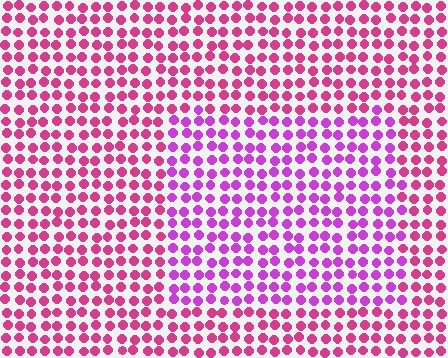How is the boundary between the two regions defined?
The boundary is defined purely by a slight shift in hue (about 33 degrees). Spacing, size, and orientation are identical on both sides.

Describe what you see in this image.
The image is filled with small magenta elements in a uniform arrangement. A rectangle-shaped region is visible where the elements are tinted to a slightly different hue, forming a subtle color boundary.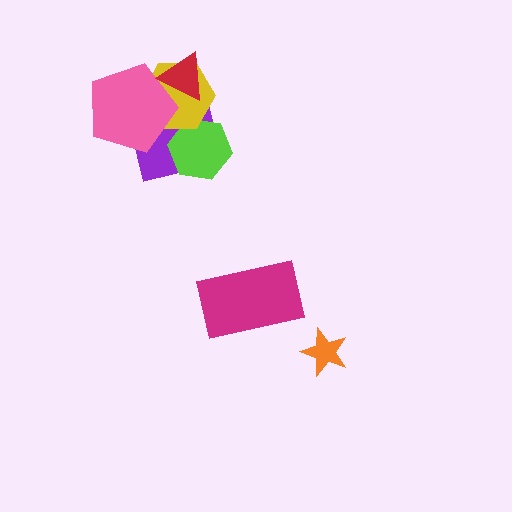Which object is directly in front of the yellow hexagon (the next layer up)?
The pink pentagon is directly in front of the yellow hexagon.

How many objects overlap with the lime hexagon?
2 objects overlap with the lime hexagon.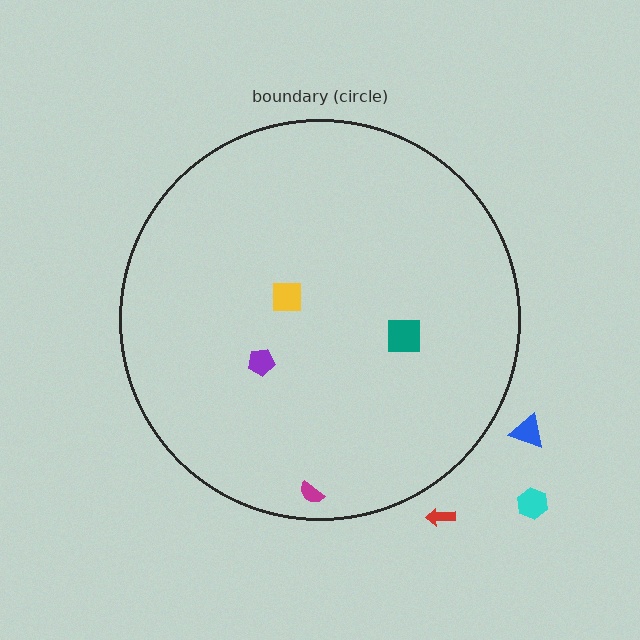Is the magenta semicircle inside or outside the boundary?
Inside.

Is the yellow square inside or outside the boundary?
Inside.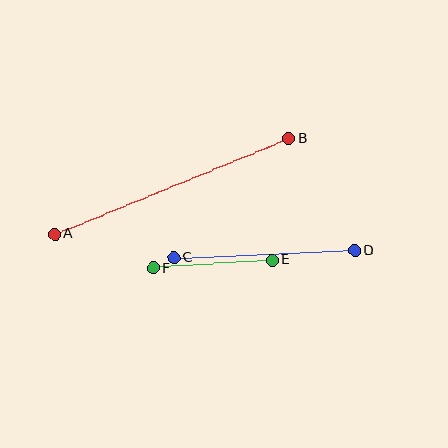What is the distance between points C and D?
The distance is approximately 181 pixels.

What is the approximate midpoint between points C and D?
The midpoint is at approximately (264, 254) pixels.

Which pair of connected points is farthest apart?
Points A and B are farthest apart.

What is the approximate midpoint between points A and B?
The midpoint is at approximately (172, 186) pixels.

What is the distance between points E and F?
The distance is approximately 119 pixels.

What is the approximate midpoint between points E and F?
The midpoint is at approximately (213, 264) pixels.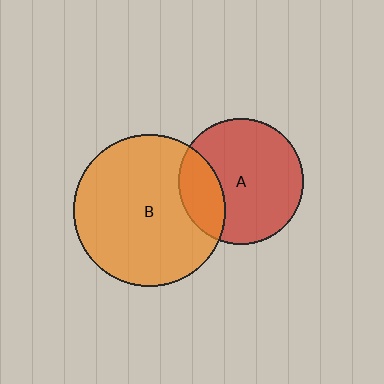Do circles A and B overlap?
Yes.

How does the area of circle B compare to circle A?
Approximately 1.5 times.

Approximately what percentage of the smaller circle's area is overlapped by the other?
Approximately 25%.